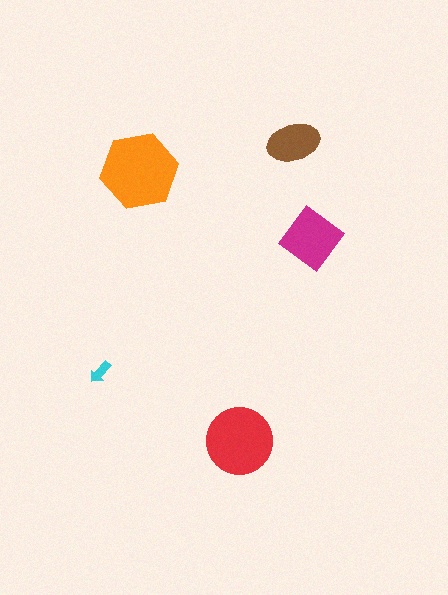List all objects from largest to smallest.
The orange hexagon, the red circle, the magenta diamond, the brown ellipse, the cyan arrow.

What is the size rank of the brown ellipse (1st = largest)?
4th.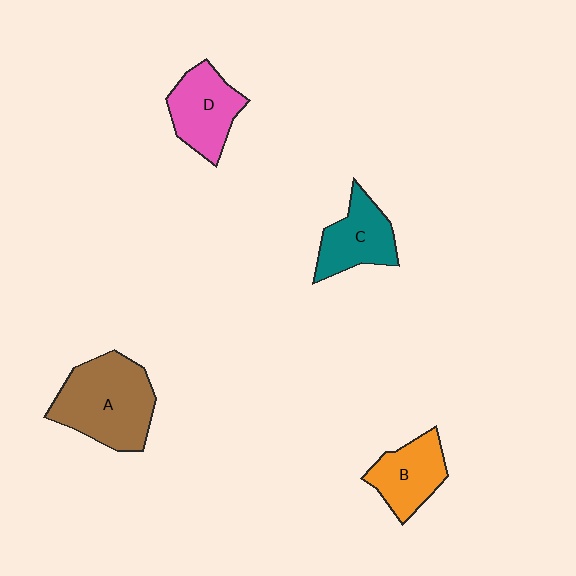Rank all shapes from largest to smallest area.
From largest to smallest: A (brown), D (pink), C (teal), B (orange).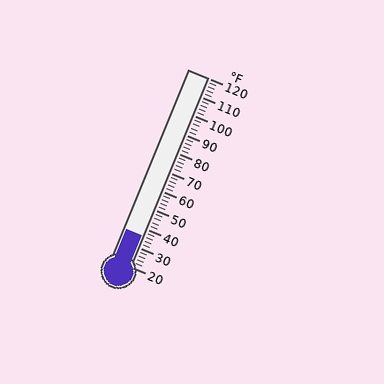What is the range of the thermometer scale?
The thermometer scale ranges from 20°F to 120°F.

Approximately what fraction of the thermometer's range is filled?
The thermometer is filled to approximately 15% of its range.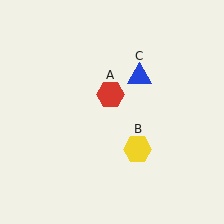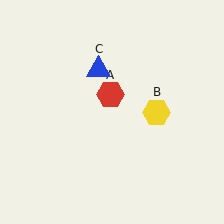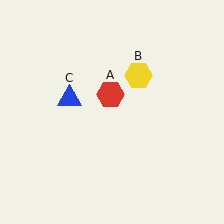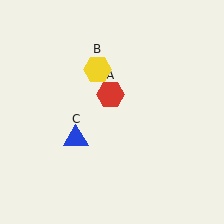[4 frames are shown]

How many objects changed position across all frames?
2 objects changed position: yellow hexagon (object B), blue triangle (object C).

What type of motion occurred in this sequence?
The yellow hexagon (object B), blue triangle (object C) rotated counterclockwise around the center of the scene.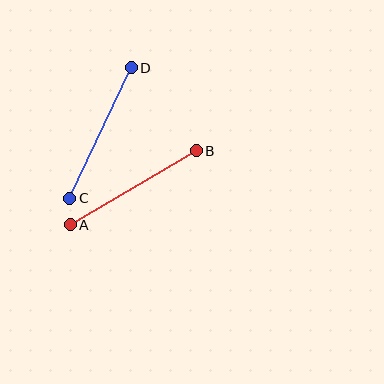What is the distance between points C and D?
The distance is approximately 144 pixels.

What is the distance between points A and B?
The distance is approximately 146 pixels.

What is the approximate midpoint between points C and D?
The midpoint is at approximately (101, 133) pixels.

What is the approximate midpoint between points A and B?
The midpoint is at approximately (133, 188) pixels.